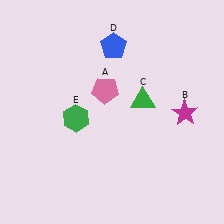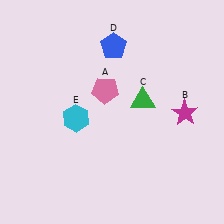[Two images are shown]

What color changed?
The hexagon (E) changed from green in Image 1 to cyan in Image 2.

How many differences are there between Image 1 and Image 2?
There is 1 difference between the two images.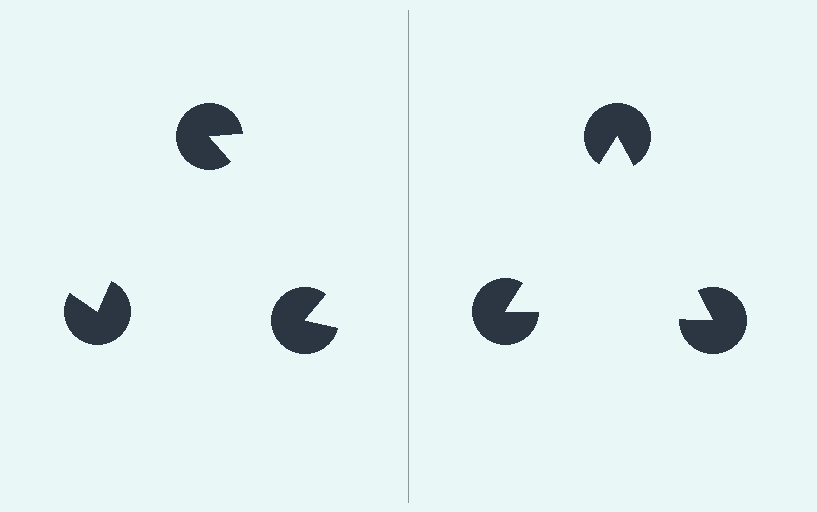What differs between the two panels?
The pac-man discs are positioned identically on both sides; only the wedge orientations differ. On the right they align to a triangle; on the left they are misaligned.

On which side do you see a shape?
An illusory triangle appears on the right side. On the left side the wedge cuts are rotated, so no coherent shape forms.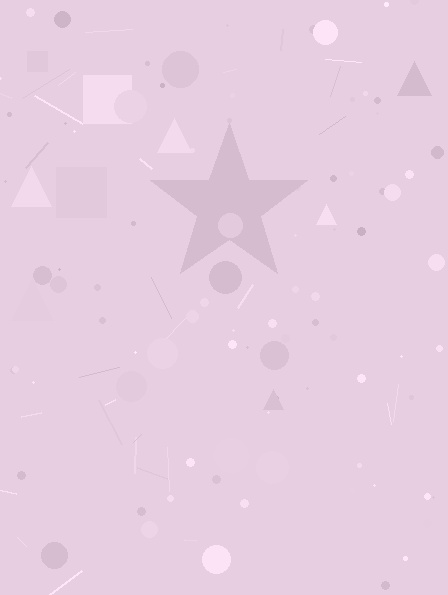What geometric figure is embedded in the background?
A star is embedded in the background.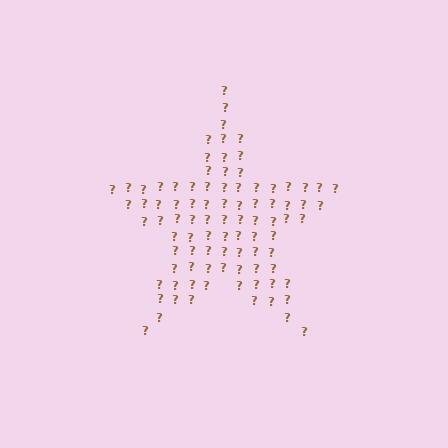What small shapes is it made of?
It is made of small question marks.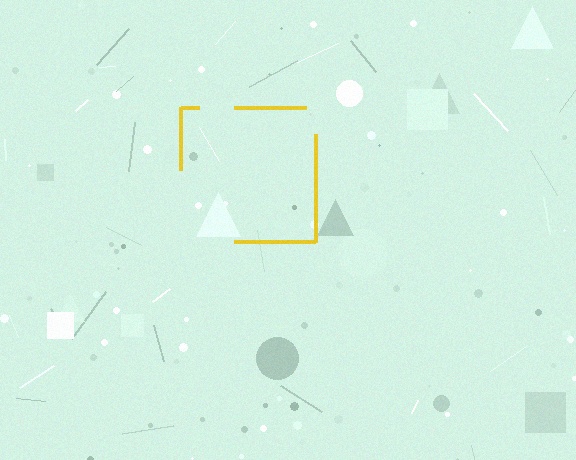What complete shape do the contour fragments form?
The contour fragments form a square.